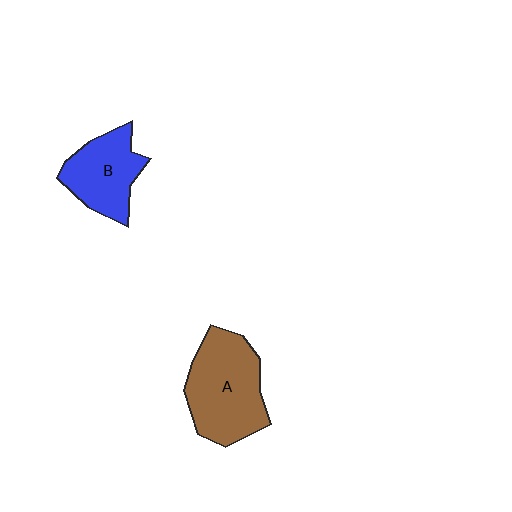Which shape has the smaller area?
Shape B (blue).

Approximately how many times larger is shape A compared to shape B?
Approximately 1.4 times.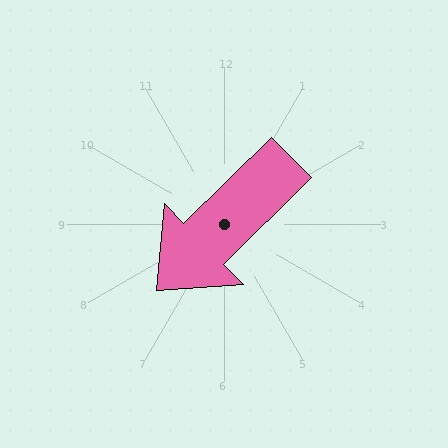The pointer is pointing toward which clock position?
Roughly 8 o'clock.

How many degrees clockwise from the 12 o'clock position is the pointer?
Approximately 225 degrees.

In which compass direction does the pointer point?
Southwest.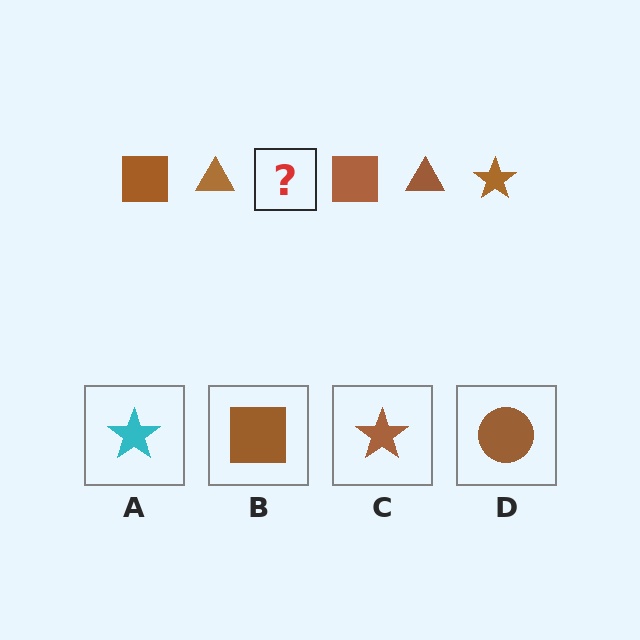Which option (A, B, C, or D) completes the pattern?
C.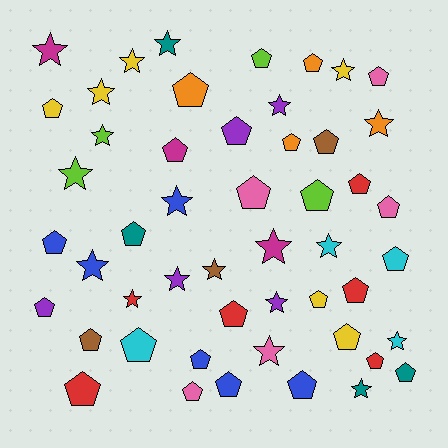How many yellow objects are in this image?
There are 6 yellow objects.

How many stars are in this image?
There are 20 stars.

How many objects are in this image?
There are 50 objects.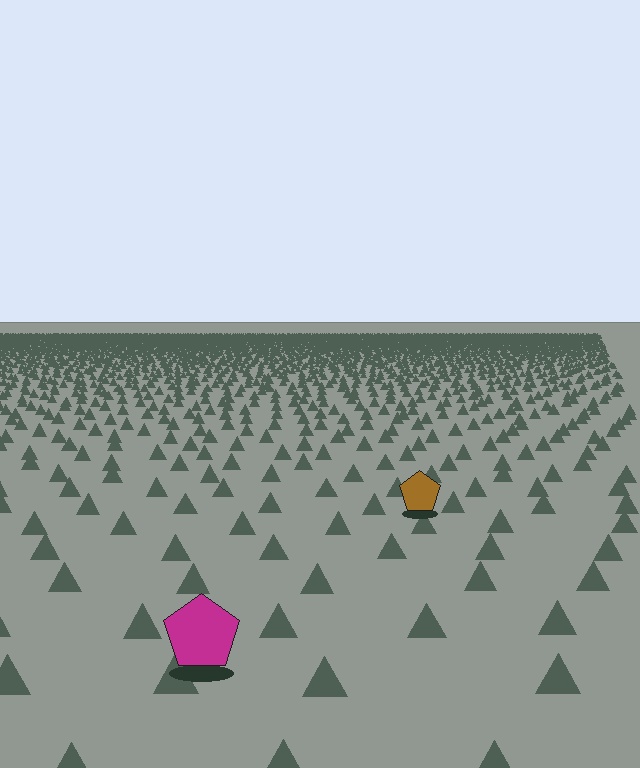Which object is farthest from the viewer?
The brown pentagon is farthest from the viewer. It appears smaller and the ground texture around it is denser.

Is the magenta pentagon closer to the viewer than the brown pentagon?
Yes. The magenta pentagon is closer — you can tell from the texture gradient: the ground texture is coarser near it.